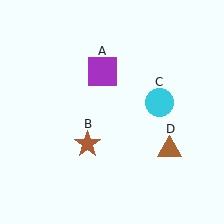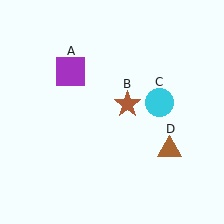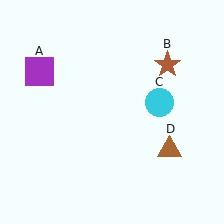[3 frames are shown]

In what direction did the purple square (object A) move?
The purple square (object A) moved left.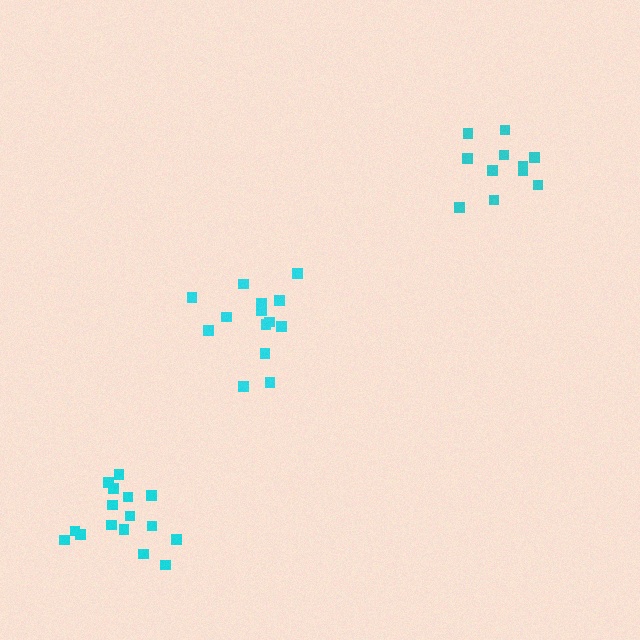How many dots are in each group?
Group 1: 15 dots, Group 2: 11 dots, Group 3: 16 dots (42 total).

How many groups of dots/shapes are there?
There are 3 groups.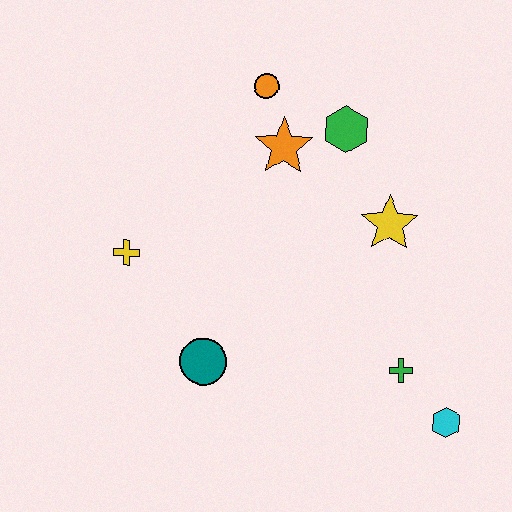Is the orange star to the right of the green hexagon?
No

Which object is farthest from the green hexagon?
The cyan hexagon is farthest from the green hexagon.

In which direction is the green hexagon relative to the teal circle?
The green hexagon is above the teal circle.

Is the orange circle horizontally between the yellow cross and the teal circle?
No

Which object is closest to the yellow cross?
The teal circle is closest to the yellow cross.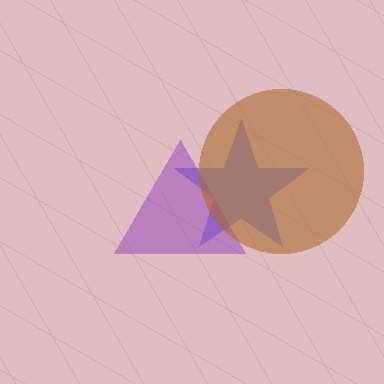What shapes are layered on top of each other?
The layered shapes are: a blue star, a purple triangle, a brown circle.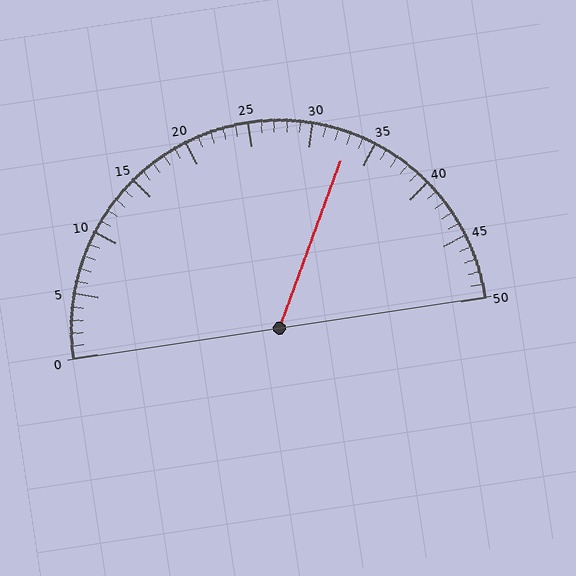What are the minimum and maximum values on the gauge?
The gauge ranges from 0 to 50.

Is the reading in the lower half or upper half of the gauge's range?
The reading is in the upper half of the range (0 to 50).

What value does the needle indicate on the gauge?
The needle indicates approximately 33.